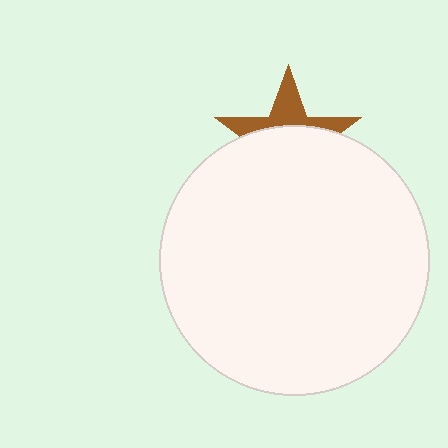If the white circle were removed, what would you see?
You would see the complete brown star.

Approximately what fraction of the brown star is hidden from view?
Roughly 64% of the brown star is hidden behind the white circle.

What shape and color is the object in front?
The object in front is a white circle.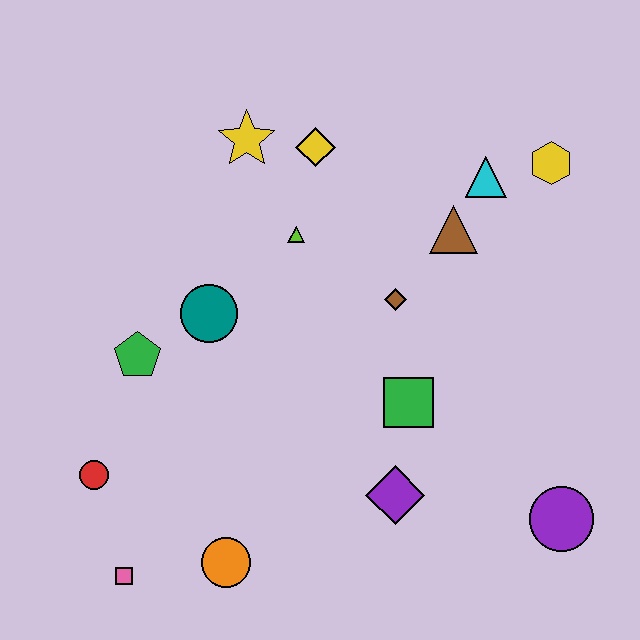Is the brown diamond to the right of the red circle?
Yes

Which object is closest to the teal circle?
The green pentagon is closest to the teal circle.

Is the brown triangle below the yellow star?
Yes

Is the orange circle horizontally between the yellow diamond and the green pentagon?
Yes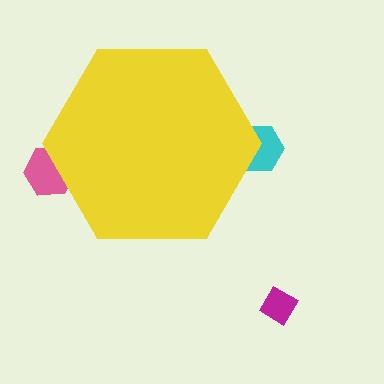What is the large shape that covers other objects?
A yellow hexagon.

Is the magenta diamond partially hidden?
No, the magenta diamond is fully visible.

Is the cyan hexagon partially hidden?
Yes, the cyan hexagon is partially hidden behind the yellow hexagon.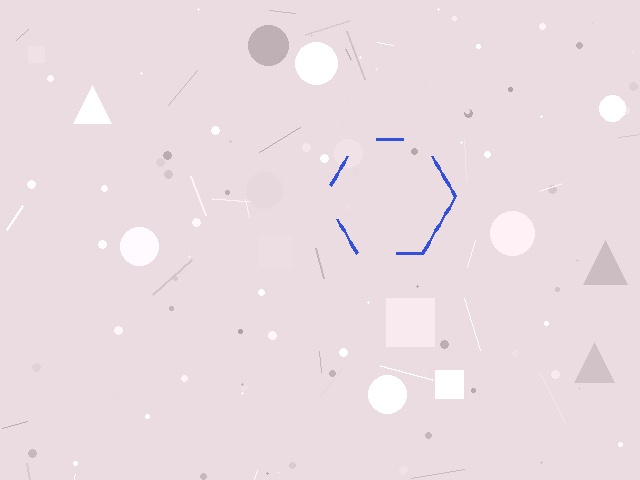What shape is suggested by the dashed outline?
The dashed outline suggests a hexagon.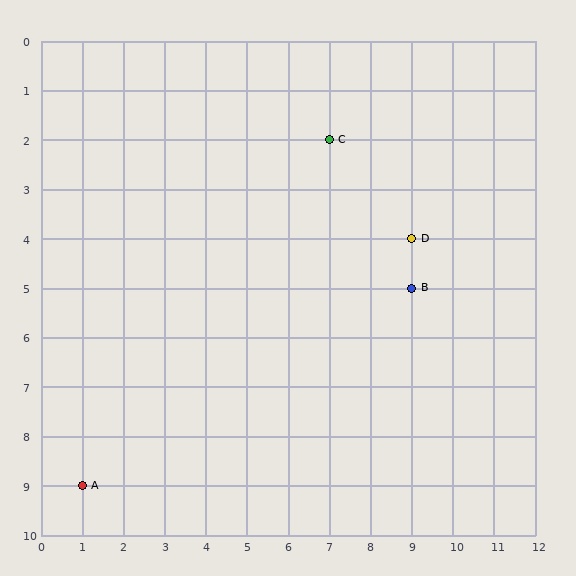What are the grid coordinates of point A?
Point A is at grid coordinates (1, 9).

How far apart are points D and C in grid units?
Points D and C are 2 columns and 2 rows apart (about 2.8 grid units diagonally).